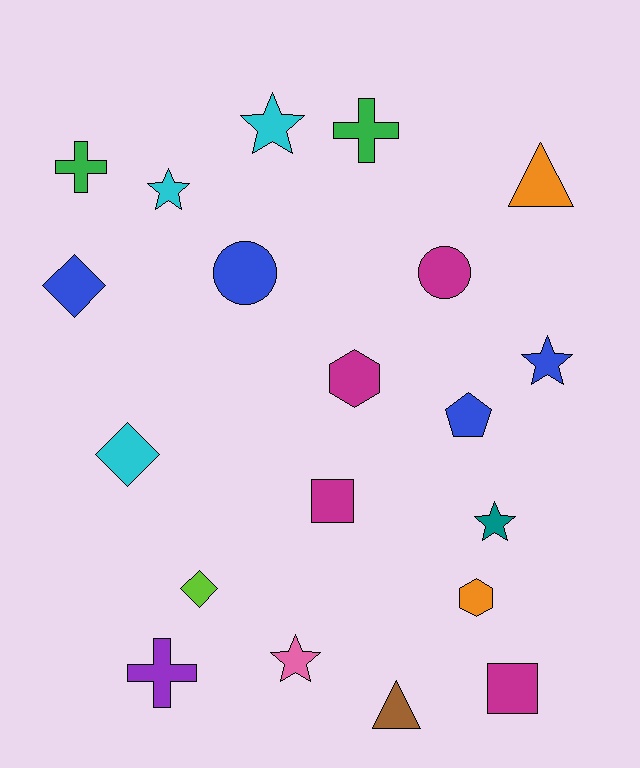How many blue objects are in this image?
There are 4 blue objects.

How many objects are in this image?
There are 20 objects.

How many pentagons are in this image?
There is 1 pentagon.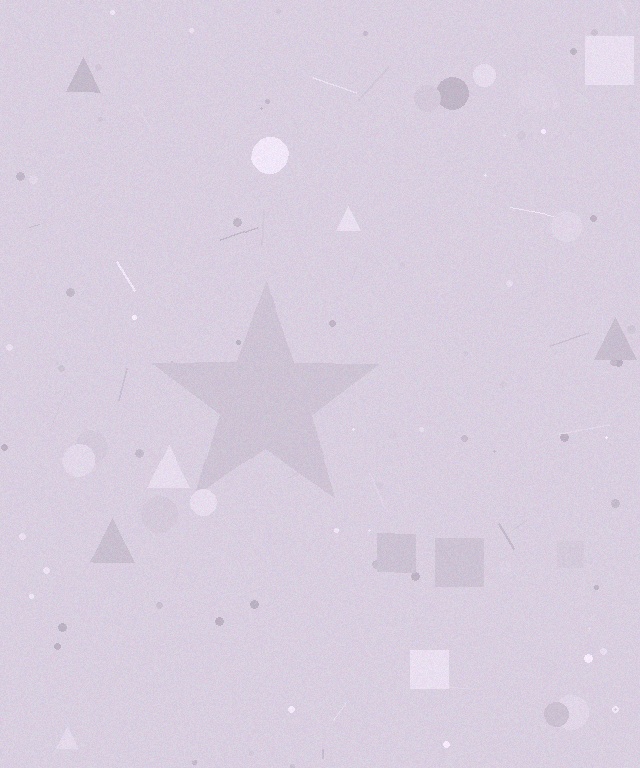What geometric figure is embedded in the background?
A star is embedded in the background.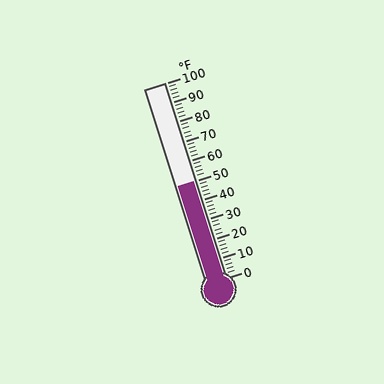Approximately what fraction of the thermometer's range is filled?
The thermometer is filled to approximately 50% of its range.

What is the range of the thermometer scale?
The thermometer scale ranges from 0°F to 100°F.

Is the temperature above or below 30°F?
The temperature is above 30°F.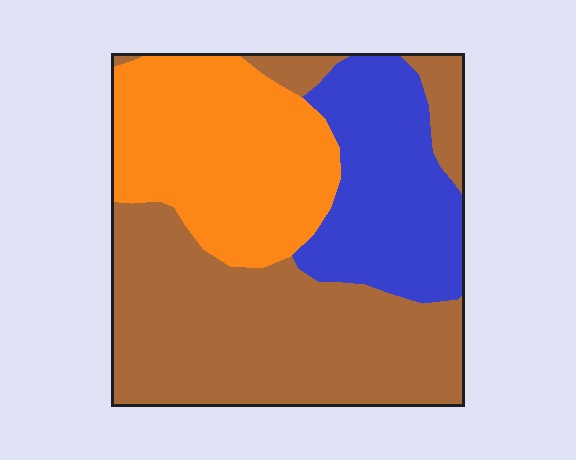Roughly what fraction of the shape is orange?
Orange covers 30% of the shape.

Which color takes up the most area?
Brown, at roughly 45%.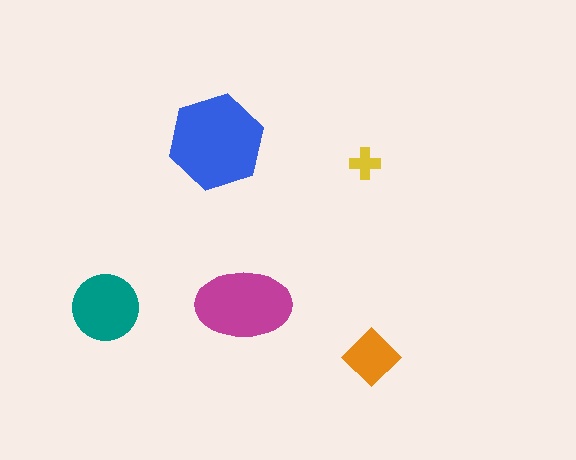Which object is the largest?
The blue hexagon.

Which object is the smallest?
The yellow cross.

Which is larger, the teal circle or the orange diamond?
The teal circle.